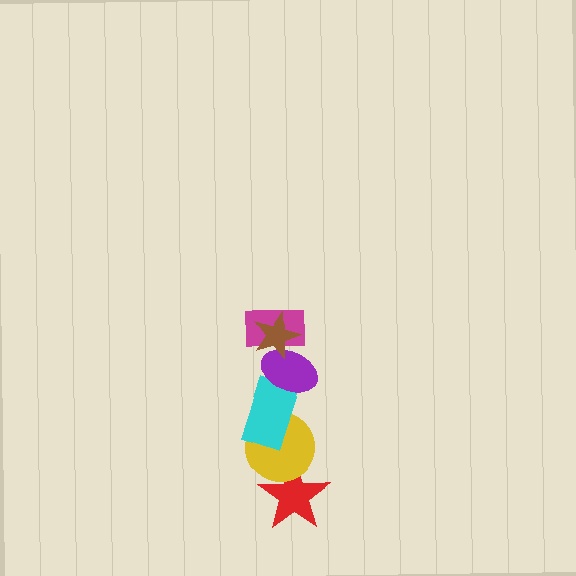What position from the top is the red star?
The red star is 6th from the top.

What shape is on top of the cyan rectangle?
The purple ellipse is on top of the cyan rectangle.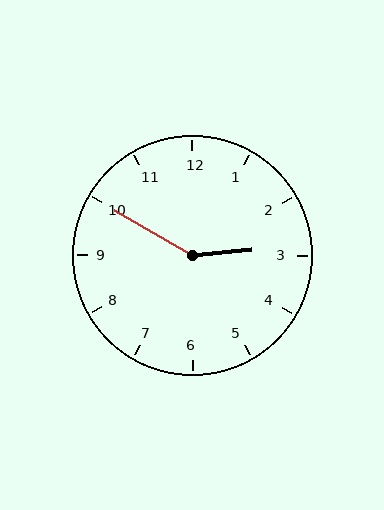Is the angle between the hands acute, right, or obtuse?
It is obtuse.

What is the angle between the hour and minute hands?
Approximately 145 degrees.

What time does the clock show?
2:50.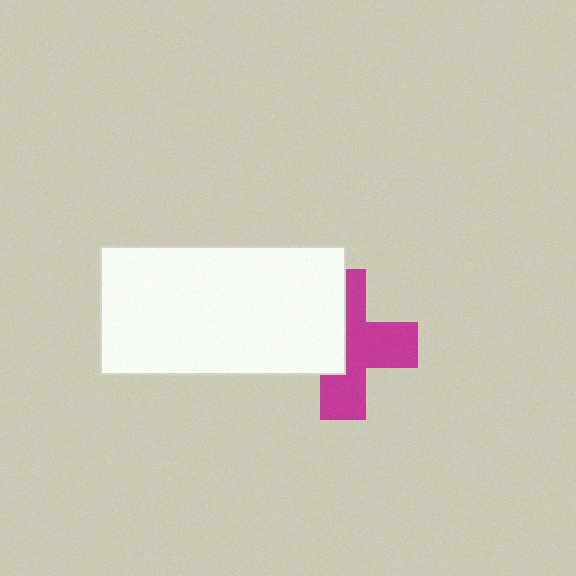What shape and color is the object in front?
The object in front is a white rectangle.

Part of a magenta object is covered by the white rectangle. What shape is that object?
It is a cross.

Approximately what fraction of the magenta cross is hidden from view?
Roughly 44% of the magenta cross is hidden behind the white rectangle.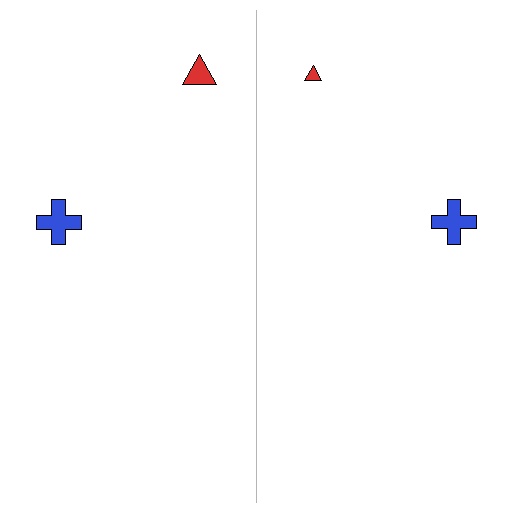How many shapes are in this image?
There are 4 shapes in this image.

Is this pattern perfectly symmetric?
No, the pattern is not perfectly symmetric. The red triangle on the right side has a different size than its mirror counterpart.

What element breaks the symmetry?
The red triangle on the right side has a different size than its mirror counterpart.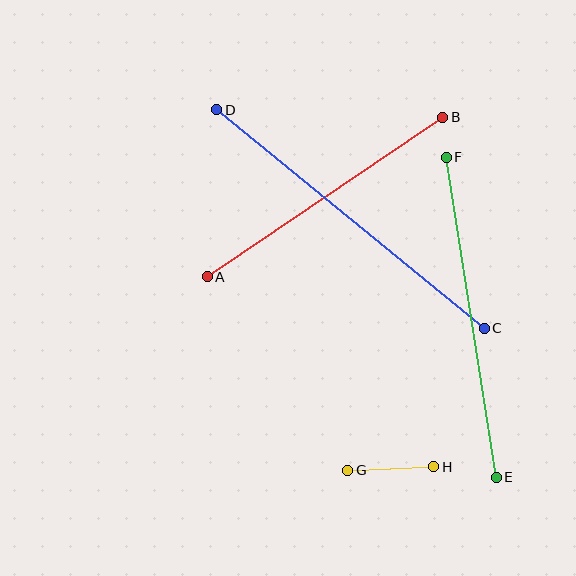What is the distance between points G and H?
The distance is approximately 86 pixels.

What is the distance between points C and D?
The distance is approximately 345 pixels.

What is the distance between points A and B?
The distance is approximately 285 pixels.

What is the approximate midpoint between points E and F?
The midpoint is at approximately (471, 317) pixels.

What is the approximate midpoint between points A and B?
The midpoint is at approximately (325, 197) pixels.